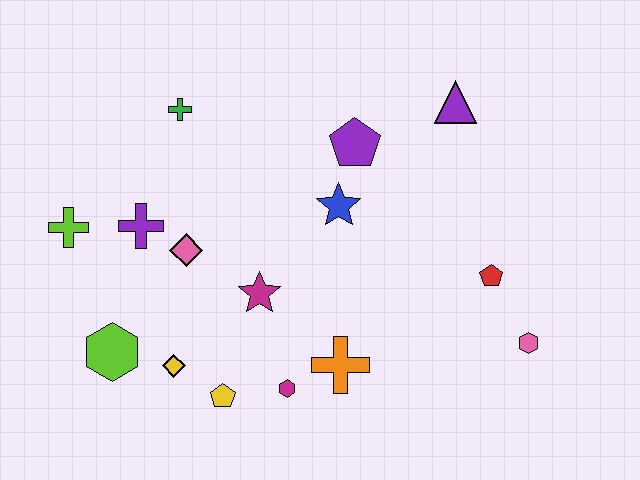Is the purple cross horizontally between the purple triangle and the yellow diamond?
No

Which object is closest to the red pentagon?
The pink hexagon is closest to the red pentagon.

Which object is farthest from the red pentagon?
The lime cross is farthest from the red pentagon.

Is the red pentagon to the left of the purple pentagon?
No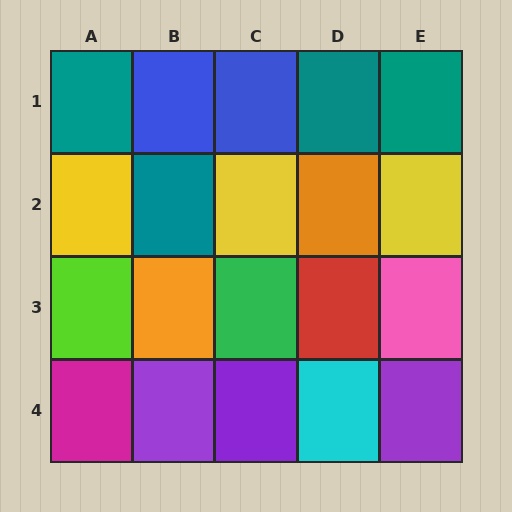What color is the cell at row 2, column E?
Yellow.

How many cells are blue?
2 cells are blue.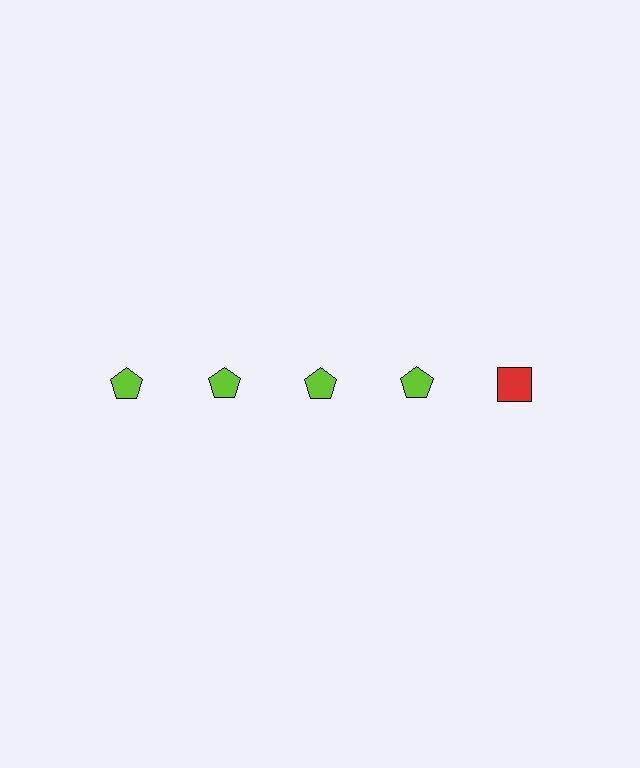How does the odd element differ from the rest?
It differs in both color (red instead of lime) and shape (square instead of pentagon).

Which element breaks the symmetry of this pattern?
The red square in the top row, rightmost column breaks the symmetry. All other shapes are lime pentagons.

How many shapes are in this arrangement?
There are 5 shapes arranged in a grid pattern.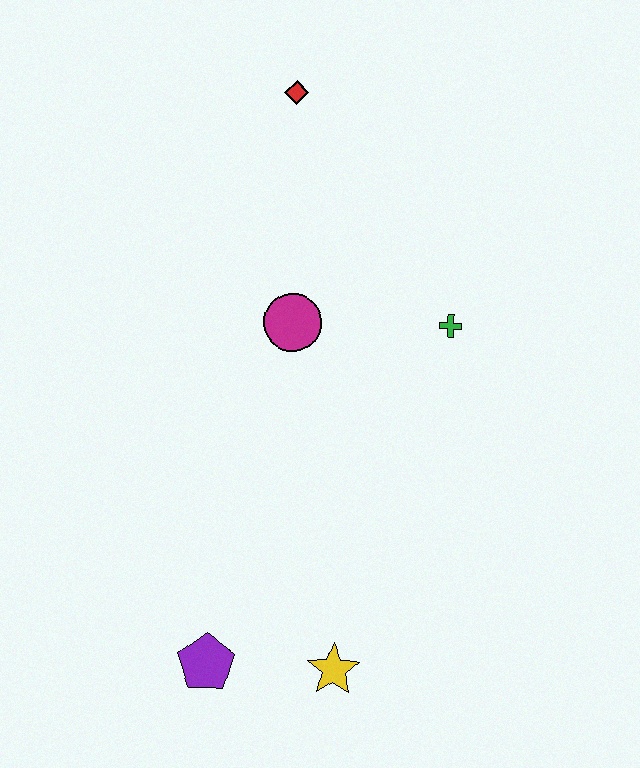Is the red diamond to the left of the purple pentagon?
No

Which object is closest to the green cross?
The magenta circle is closest to the green cross.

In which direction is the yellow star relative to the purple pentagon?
The yellow star is to the right of the purple pentagon.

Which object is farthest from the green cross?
The purple pentagon is farthest from the green cross.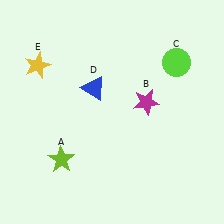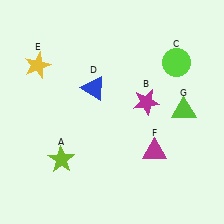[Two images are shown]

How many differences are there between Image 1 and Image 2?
There are 2 differences between the two images.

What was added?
A magenta triangle (F), a lime triangle (G) were added in Image 2.